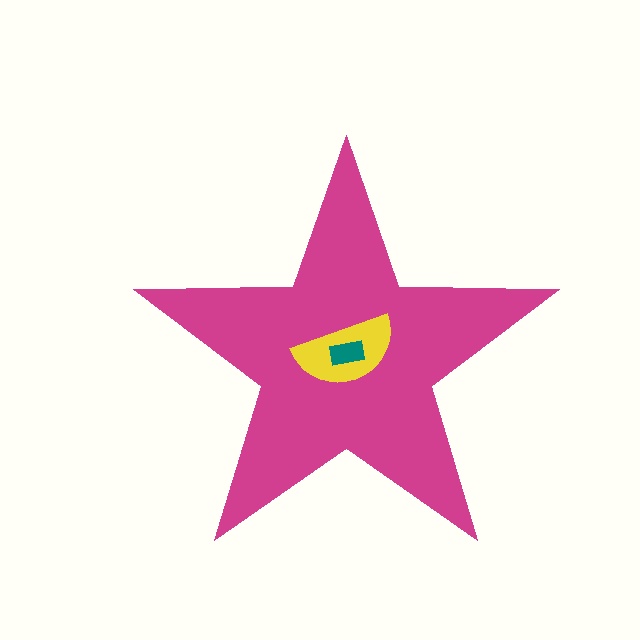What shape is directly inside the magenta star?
The yellow semicircle.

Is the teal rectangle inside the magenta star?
Yes.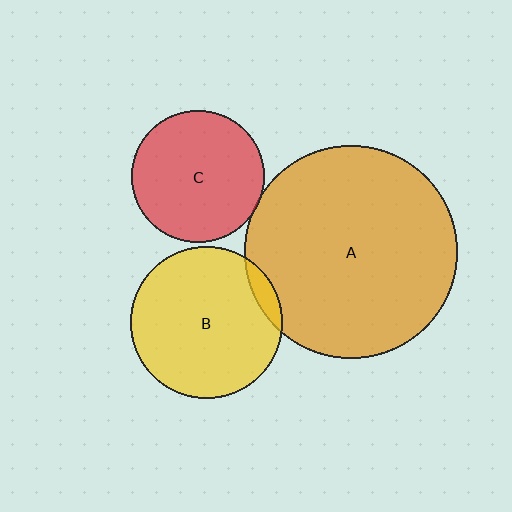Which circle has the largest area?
Circle A (orange).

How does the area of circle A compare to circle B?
Approximately 2.0 times.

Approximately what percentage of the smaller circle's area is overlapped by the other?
Approximately 5%.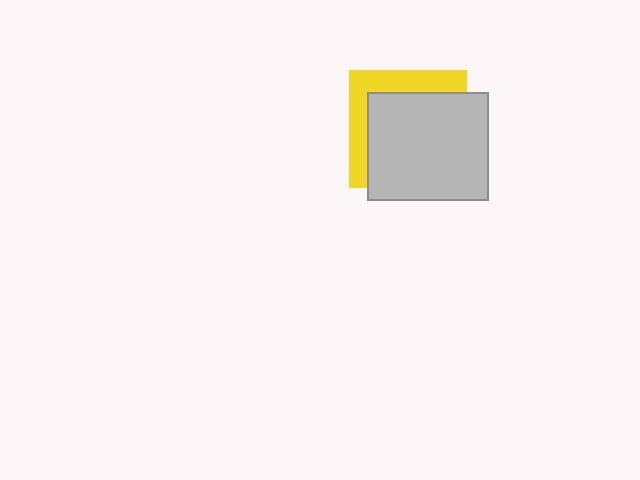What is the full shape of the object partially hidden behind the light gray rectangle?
The partially hidden object is a yellow square.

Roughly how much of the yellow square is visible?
A small part of it is visible (roughly 31%).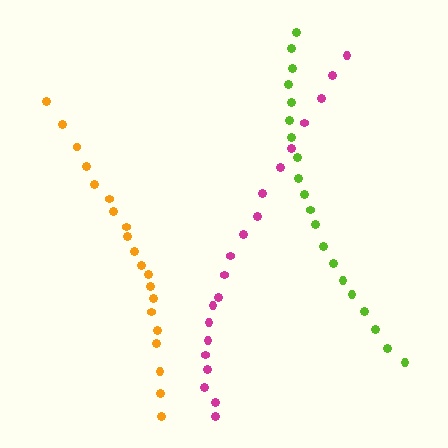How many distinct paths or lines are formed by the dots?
There are 3 distinct paths.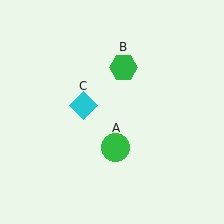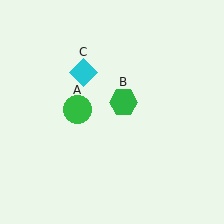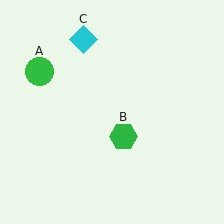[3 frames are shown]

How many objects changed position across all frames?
3 objects changed position: green circle (object A), green hexagon (object B), cyan diamond (object C).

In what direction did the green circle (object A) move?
The green circle (object A) moved up and to the left.